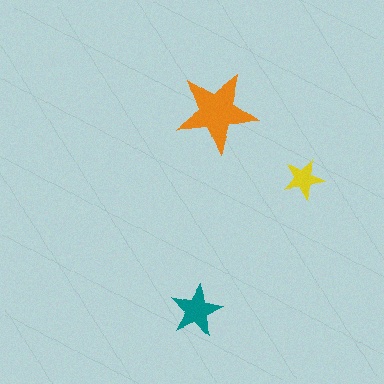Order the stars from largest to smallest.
the orange one, the teal one, the yellow one.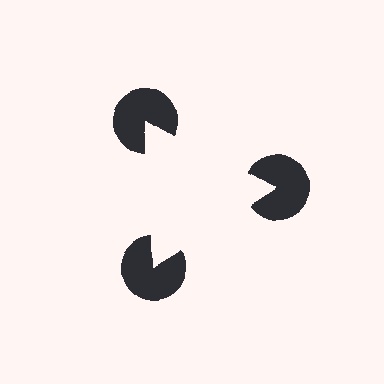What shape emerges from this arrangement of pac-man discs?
An illusory triangle — its edges are inferred from the aligned wedge cuts in the pac-man discs, not physically drawn.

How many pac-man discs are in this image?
There are 3 — one at each vertex of the illusory triangle.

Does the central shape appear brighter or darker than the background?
It typically appears slightly brighter than the background, even though no actual brightness change is drawn.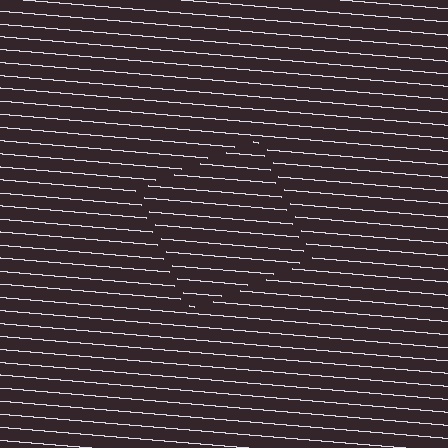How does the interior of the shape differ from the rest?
The interior of the shape contains the same grating, shifted by half a period — the contour is defined by the phase discontinuity where line-ends from the inner and outer gratings abut.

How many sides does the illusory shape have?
4 sides — the line-ends trace a square.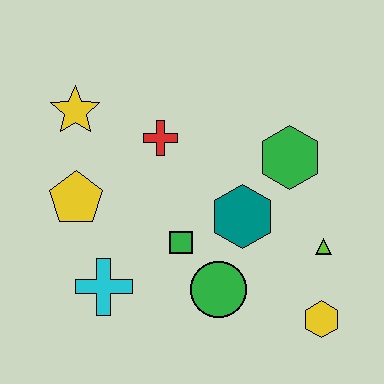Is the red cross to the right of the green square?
No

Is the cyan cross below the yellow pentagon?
Yes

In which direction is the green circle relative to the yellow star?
The green circle is below the yellow star.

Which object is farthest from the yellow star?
The yellow hexagon is farthest from the yellow star.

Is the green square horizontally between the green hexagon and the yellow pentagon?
Yes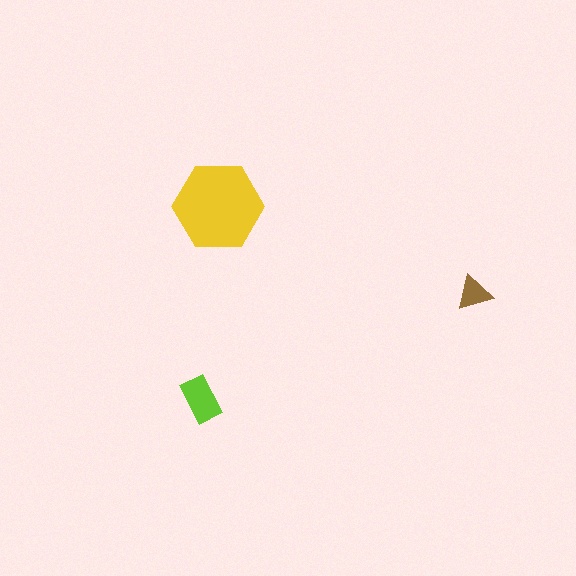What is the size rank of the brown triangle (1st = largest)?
3rd.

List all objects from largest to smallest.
The yellow hexagon, the lime rectangle, the brown triangle.